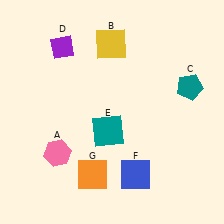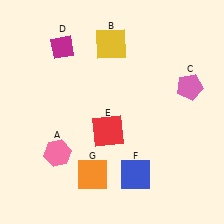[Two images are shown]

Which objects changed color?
C changed from teal to pink. D changed from purple to magenta. E changed from teal to red.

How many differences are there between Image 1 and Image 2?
There are 3 differences between the two images.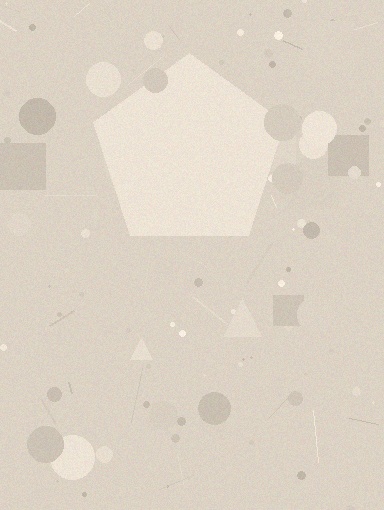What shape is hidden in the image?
A pentagon is hidden in the image.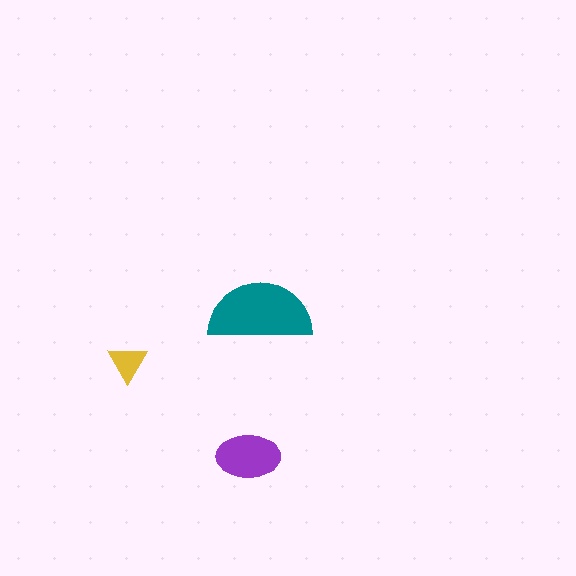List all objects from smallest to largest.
The yellow triangle, the purple ellipse, the teal semicircle.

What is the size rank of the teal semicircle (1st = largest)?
1st.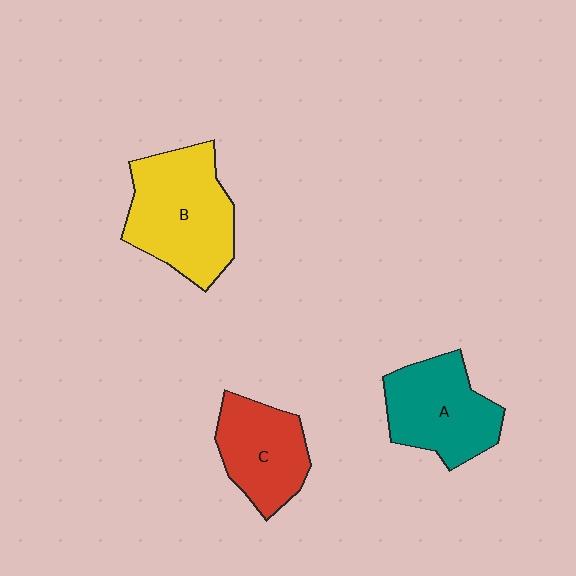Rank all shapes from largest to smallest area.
From largest to smallest: B (yellow), A (teal), C (red).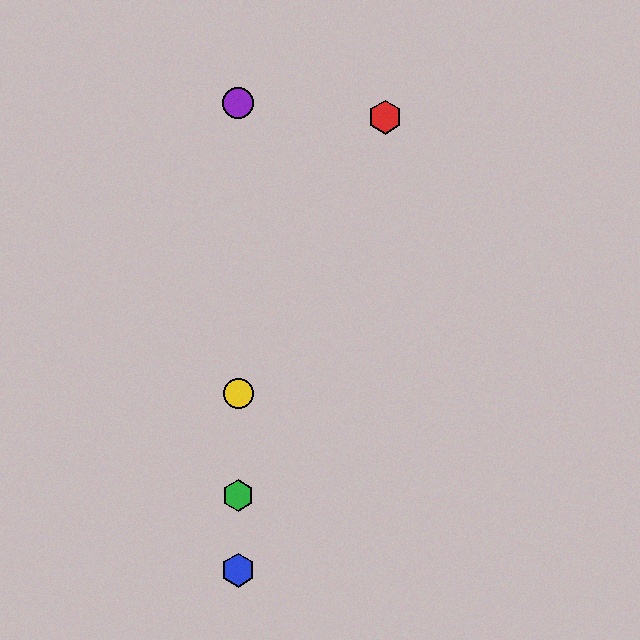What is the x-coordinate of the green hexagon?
The green hexagon is at x≈238.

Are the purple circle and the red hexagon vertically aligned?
No, the purple circle is at x≈238 and the red hexagon is at x≈385.